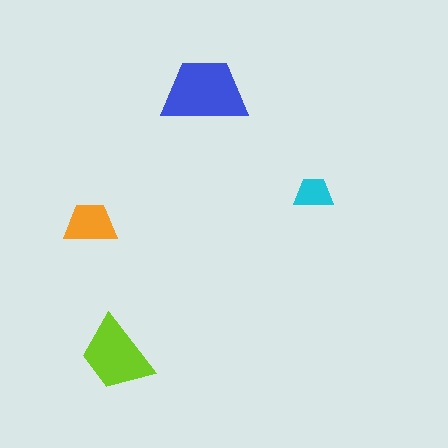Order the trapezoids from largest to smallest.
the blue one, the lime one, the orange one, the cyan one.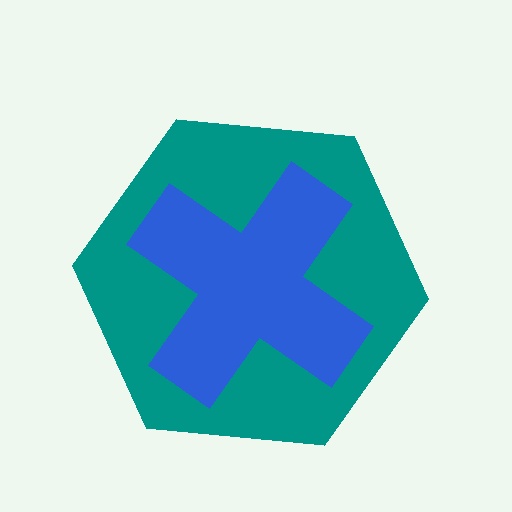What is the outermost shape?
The teal hexagon.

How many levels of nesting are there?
2.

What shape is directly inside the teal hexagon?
The blue cross.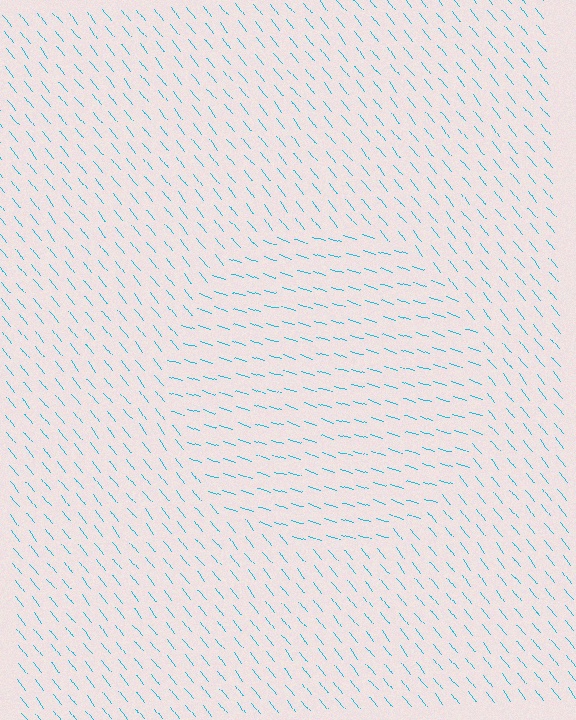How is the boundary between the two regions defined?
The boundary is defined purely by a change in line orientation (approximately 34 degrees difference). All lines are the same color and thickness.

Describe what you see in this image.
The image is filled with small cyan line segments. A circle region in the image has lines oriented differently from the surrounding lines, creating a visible texture boundary.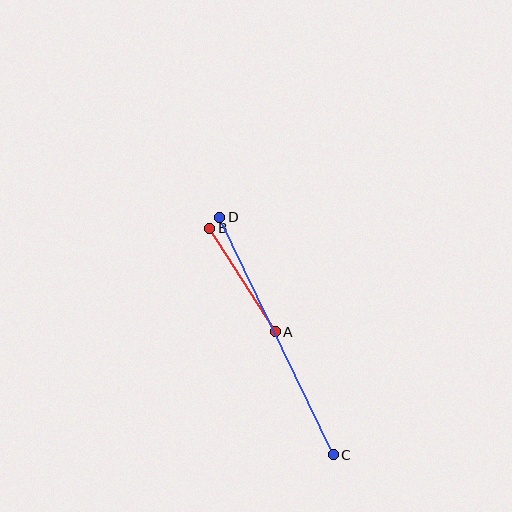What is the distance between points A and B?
The distance is approximately 122 pixels.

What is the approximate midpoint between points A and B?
The midpoint is at approximately (243, 280) pixels.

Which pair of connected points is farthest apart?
Points C and D are farthest apart.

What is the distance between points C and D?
The distance is approximately 263 pixels.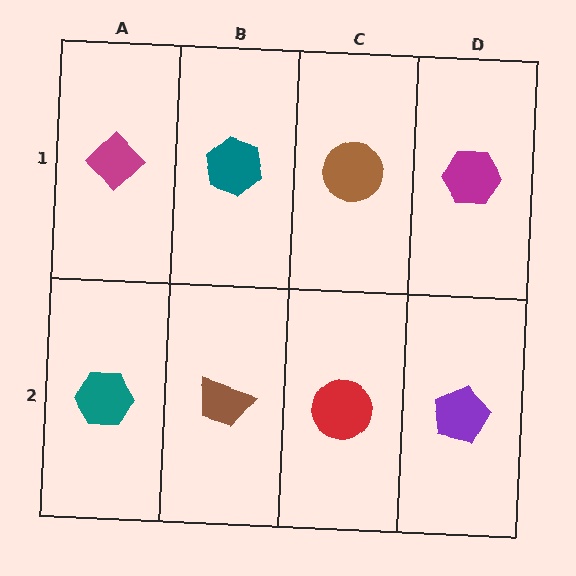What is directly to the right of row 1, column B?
A brown circle.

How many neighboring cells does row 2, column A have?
2.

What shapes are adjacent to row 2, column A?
A magenta diamond (row 1, column A), a brown trapezoid (row 2, column B).